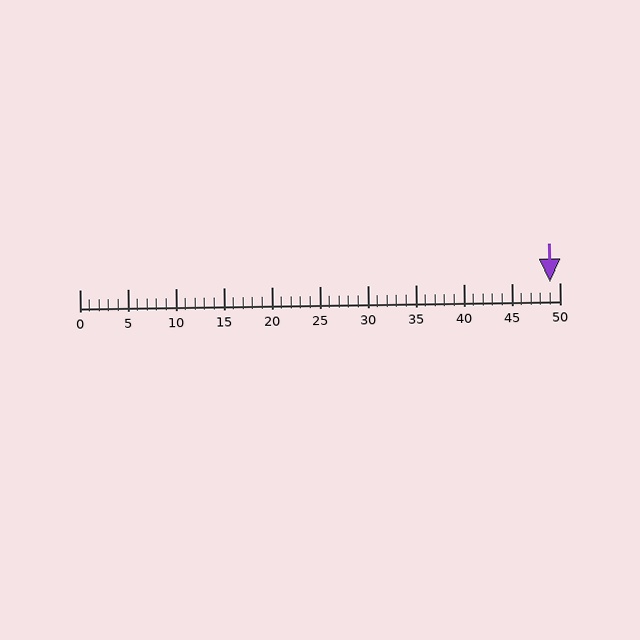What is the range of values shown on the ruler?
The ruler shows values from 0 to 50.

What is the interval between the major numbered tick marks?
The major tick marks are spaced 5 units apart.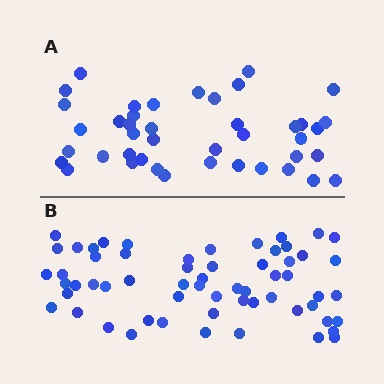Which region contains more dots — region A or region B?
Region B (the bottom region) has more dots.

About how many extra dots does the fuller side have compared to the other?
Region B has approximately 20 more dots than region A.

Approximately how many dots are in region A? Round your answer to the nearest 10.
About 40 dots. (The exact count is 42, which rounds to 40.)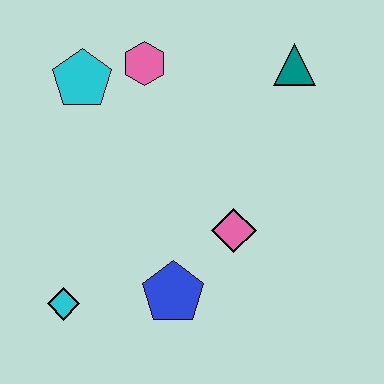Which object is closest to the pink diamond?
The blue pentagon is closest to the pink diamond.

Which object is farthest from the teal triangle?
The cyan diamond is farthest from the teal triangle.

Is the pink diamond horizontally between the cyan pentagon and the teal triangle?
Yes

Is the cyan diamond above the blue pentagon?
No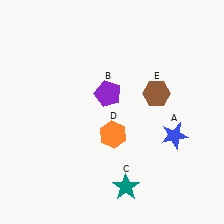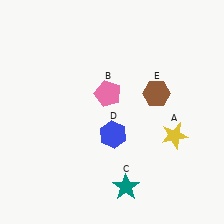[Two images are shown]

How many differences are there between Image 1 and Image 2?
There are 3 differences between the two images.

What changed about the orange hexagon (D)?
In Image 1, D is orange. In Image 2, it changed to blue.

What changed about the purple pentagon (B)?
In Image 1, B is purple. In Image 2, it changed to pink.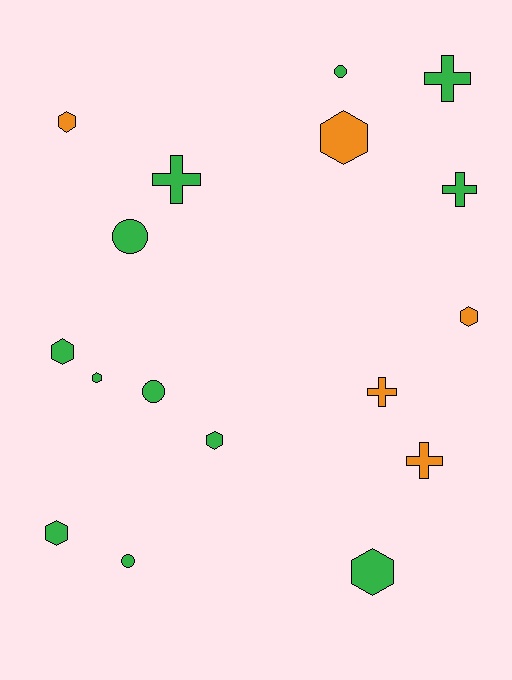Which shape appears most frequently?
Hexagon, with 8 objects.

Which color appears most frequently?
Green, with 12 objects.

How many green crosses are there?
There are 3 green crosses.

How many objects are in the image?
There are 17 objects.